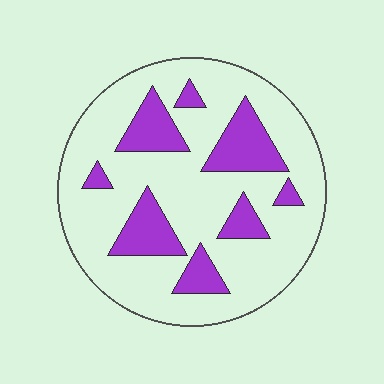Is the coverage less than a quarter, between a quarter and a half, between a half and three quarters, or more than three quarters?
Less than a quarter.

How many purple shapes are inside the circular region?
8.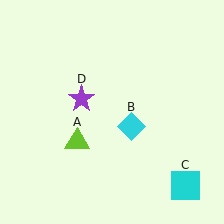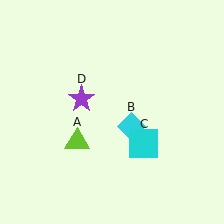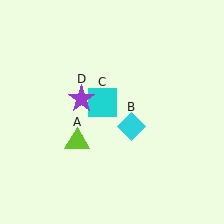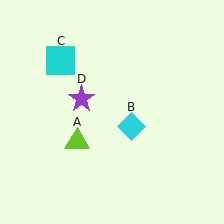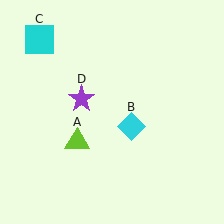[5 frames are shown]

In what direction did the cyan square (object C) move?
The cyan square (object C) moved up and to the left.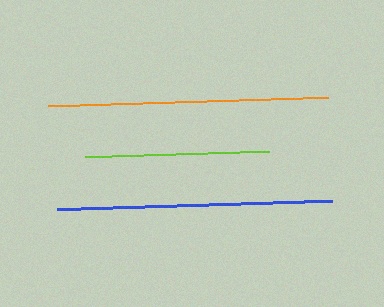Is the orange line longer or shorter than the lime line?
The orange line is longer than the lime line.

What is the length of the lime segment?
The lime segment is approximately 184 pixels long.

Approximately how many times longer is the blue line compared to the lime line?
The blue line is approximately 1.5 times the length of the lime line.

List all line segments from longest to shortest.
From longest to shortest: orange, blue, lime.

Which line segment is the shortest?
The lime line is the shortest at approximately 184 pixels.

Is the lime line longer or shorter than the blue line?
The blue line is longer than the lime line.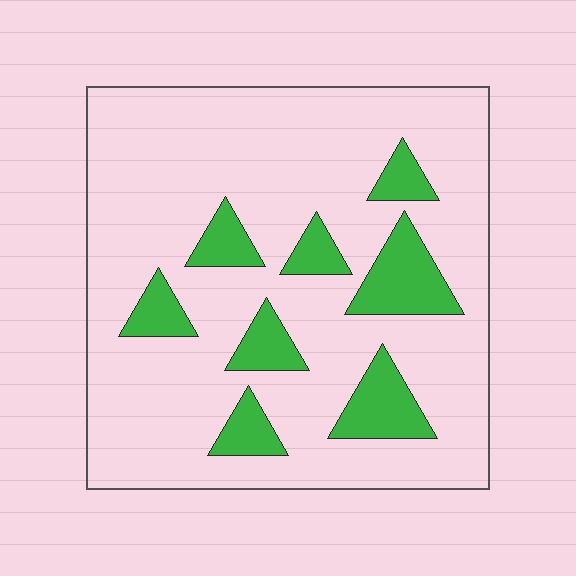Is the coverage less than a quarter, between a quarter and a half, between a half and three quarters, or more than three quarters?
Less than a quarter.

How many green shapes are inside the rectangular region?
8.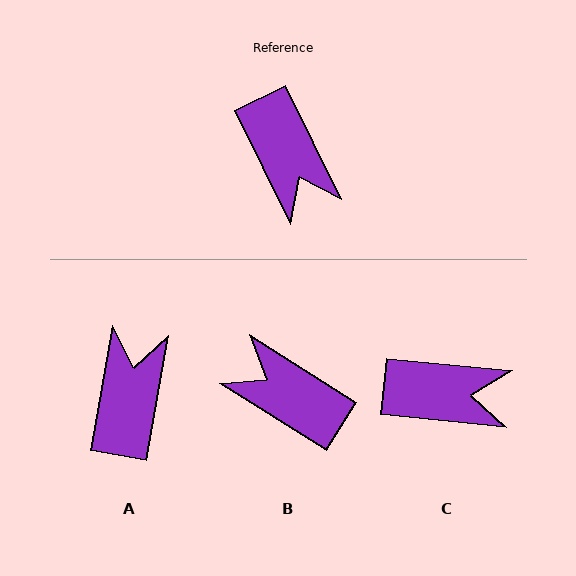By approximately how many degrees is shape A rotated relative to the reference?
Approximately 144 degrees counter-clockwise.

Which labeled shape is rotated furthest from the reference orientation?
B, about 148 degrees away.